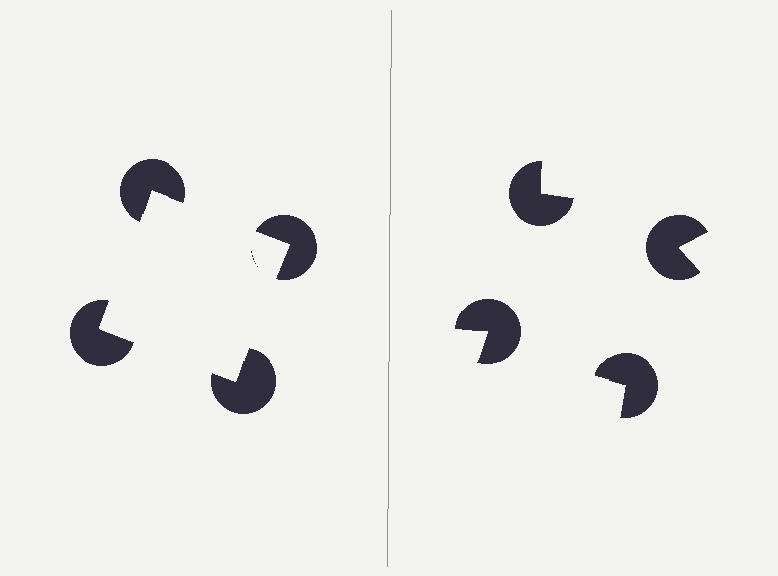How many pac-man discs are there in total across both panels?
8 — 4 on each side.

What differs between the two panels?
The pac-man discs are positioned identically on both sides; only the wedge orientations differ. On the left they align to a square; on the right they are misaligned.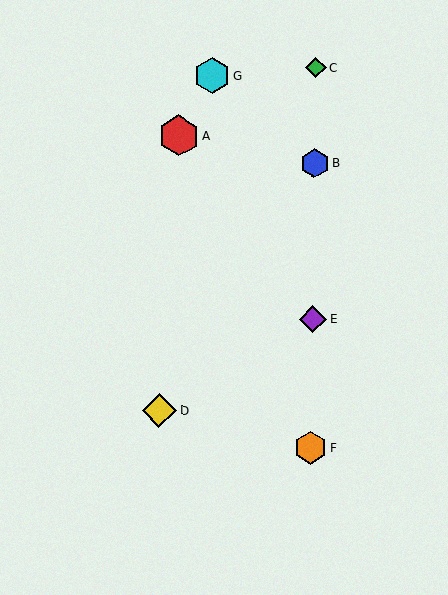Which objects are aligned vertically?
Objects B, C, E, F are aligned vertically.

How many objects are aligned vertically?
4 objects (B, C, E, F) are aligned vertically.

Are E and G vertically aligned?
No, E is at x≈313 and G is at x≈212.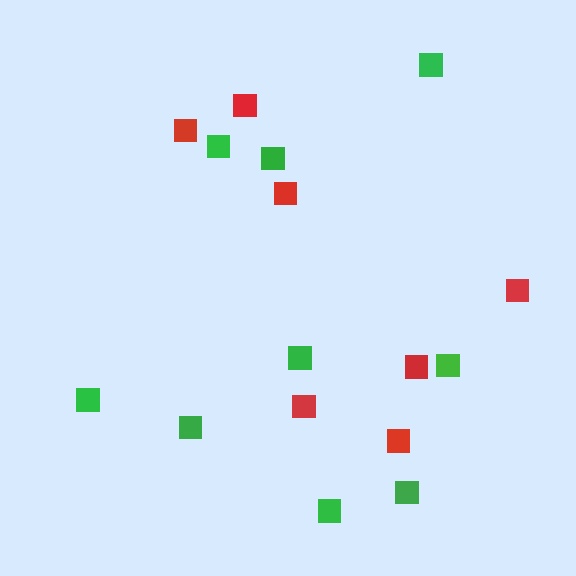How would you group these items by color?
There are 2 groups: one group of green squares (9) and one group of red squares (7).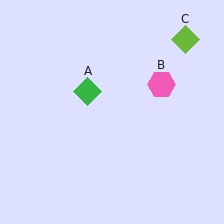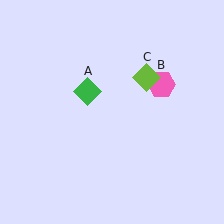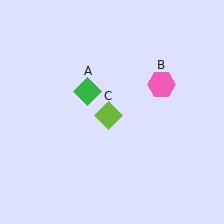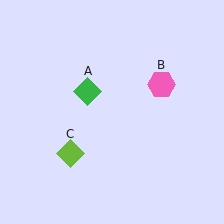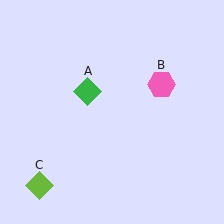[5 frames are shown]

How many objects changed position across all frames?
1 object changed position: lime diamond (object C).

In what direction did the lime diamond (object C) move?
The lime diamond (object C) moved down and to the left.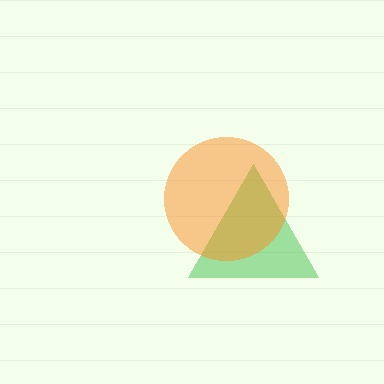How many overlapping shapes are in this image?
There are 2 overlapping shapes in the image.